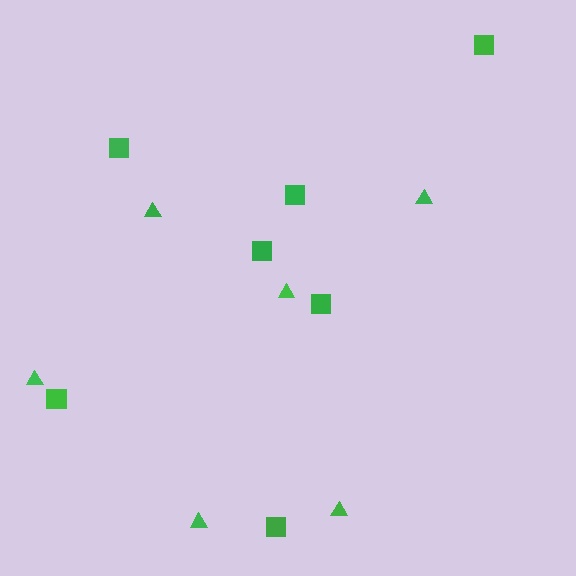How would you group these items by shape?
There are 2 groups: one group of squares (7) and one group of triangles (6).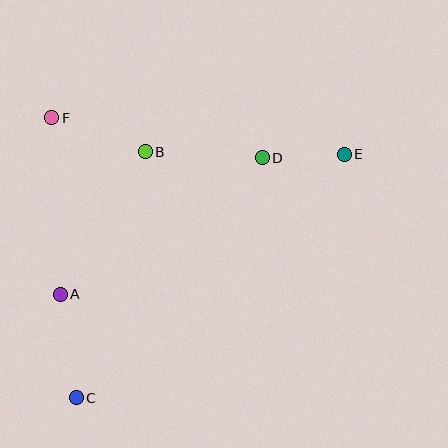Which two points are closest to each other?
Points D and E are closest to each other.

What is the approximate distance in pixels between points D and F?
The distance between D and F is approximately 214 pixels.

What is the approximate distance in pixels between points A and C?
The distance between A and C is approximately 105 pixels.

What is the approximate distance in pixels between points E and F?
The distance between E and F is approximately 294 pixels.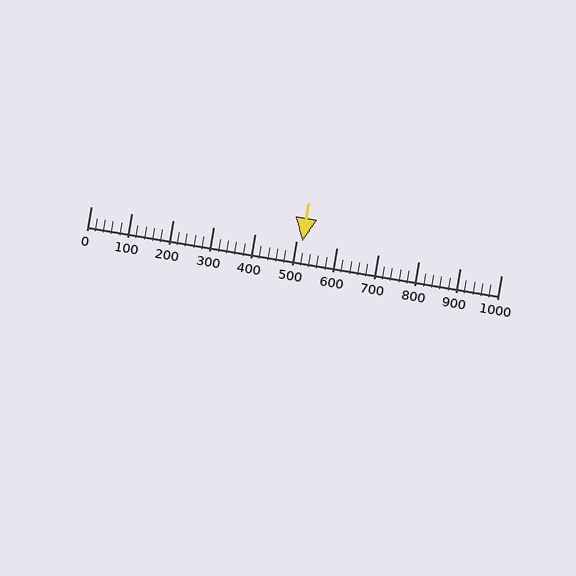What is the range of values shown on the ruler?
The ruler shows values from 0 to 1000.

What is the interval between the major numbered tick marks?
The major tick marks are spaced 100 units apart.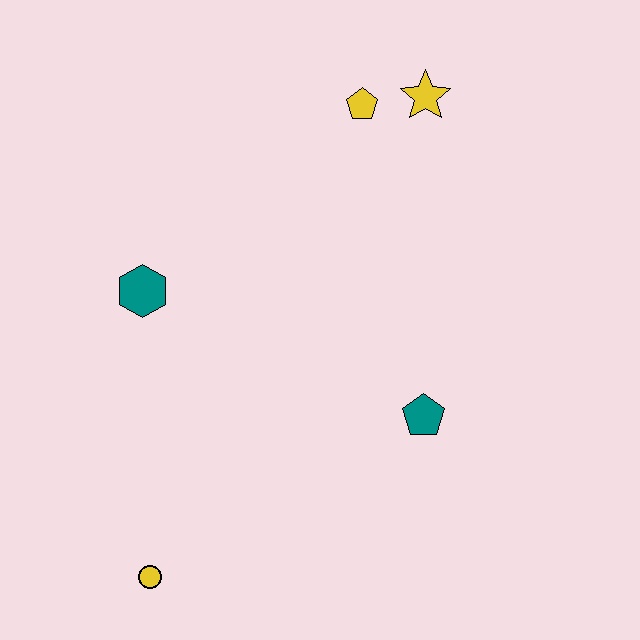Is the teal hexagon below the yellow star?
Yes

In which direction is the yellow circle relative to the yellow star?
The yellow circle is below the yellow star.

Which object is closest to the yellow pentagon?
The yellow star is closest to the yellow pentagon.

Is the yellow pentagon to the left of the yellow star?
Yes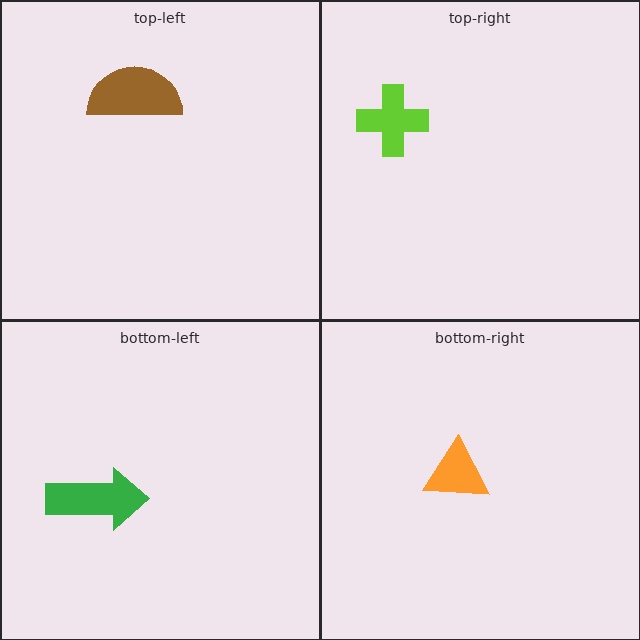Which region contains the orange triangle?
The bottom-right region.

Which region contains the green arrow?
The bottom-left region.